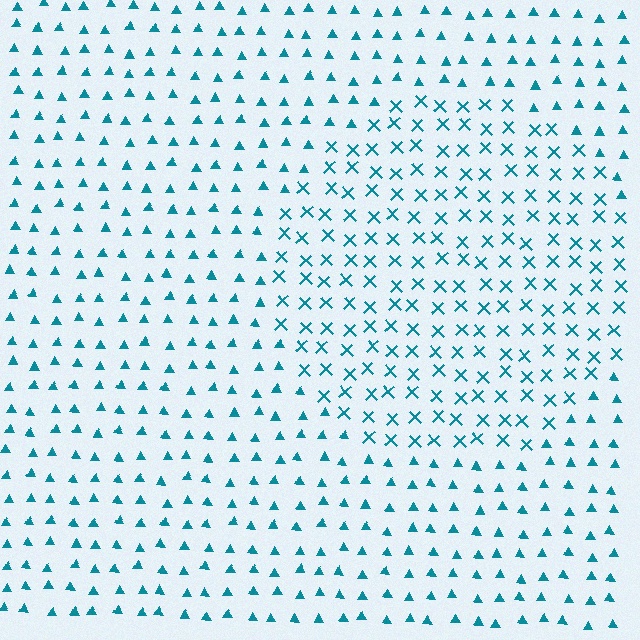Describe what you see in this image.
The image is filled with small teal elements arranged in a uniform grid. A circle-shaped region contains X marks, while the surrounding area contains triangles. The boundary is defined purely by the change in element shape.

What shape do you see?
I see a circle.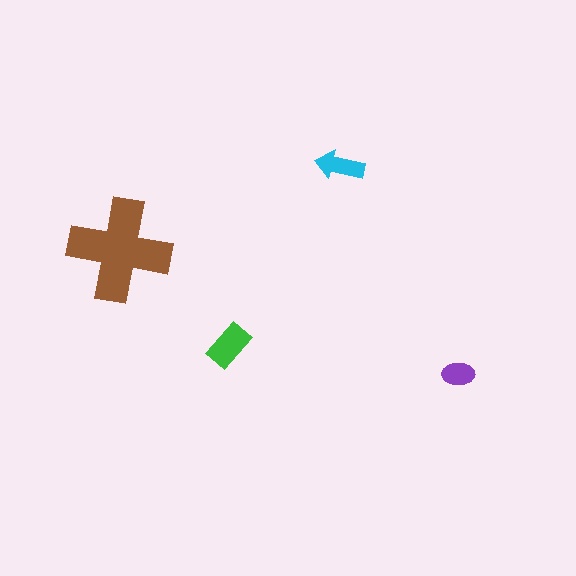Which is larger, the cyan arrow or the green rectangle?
The green rectangle.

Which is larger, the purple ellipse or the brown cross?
The brown cross.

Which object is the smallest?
The purple ellipse.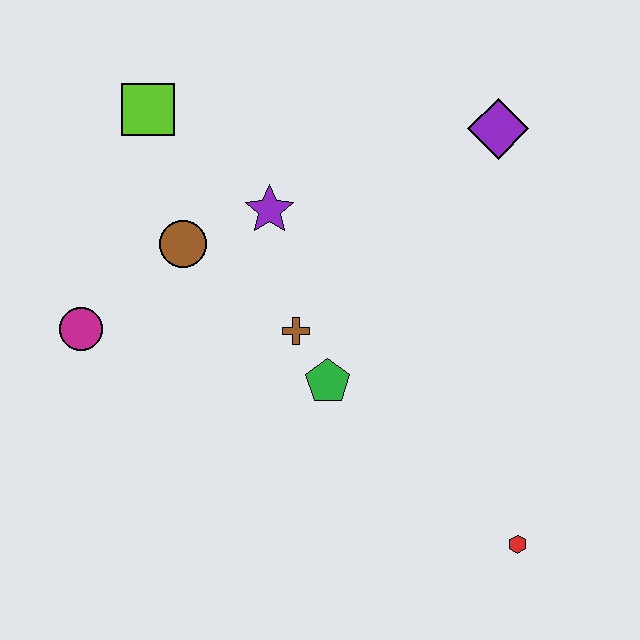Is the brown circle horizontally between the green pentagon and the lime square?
Yes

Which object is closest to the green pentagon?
The brown cross is closest to the green pentagon.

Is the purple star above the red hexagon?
Yes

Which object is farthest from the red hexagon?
The lime square is farthest from the red hexagon.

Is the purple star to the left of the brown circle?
No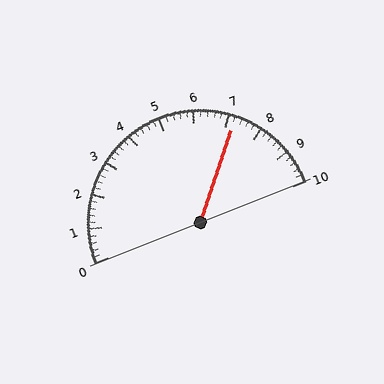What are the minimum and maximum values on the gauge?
The gauge ranges from 0 to 10.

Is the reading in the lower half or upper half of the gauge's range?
The reading is in the upper half of the range (0 to 10).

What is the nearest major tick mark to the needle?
The nearest major tick mark is 7.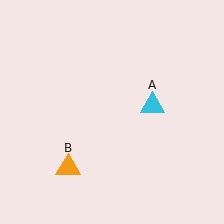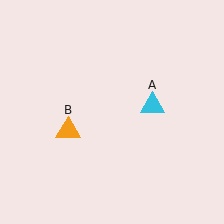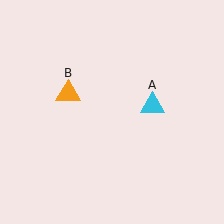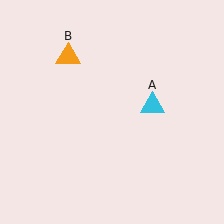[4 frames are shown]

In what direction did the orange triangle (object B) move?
The orange triangle (object B) moved up.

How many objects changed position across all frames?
1 object changed position: orange triangle (object B).